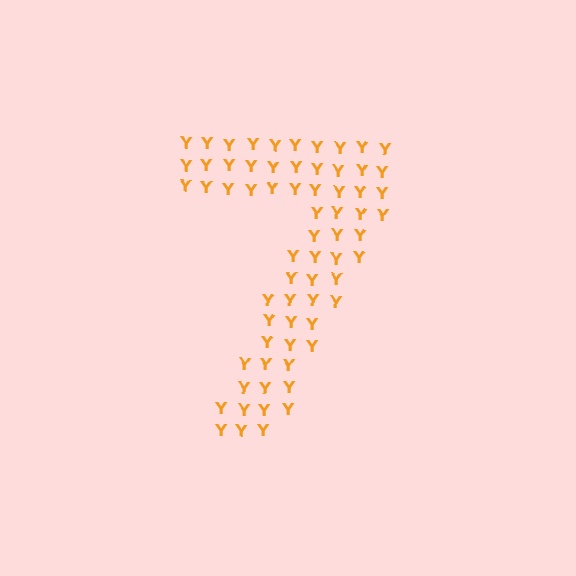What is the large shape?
The large shape is the digit 7.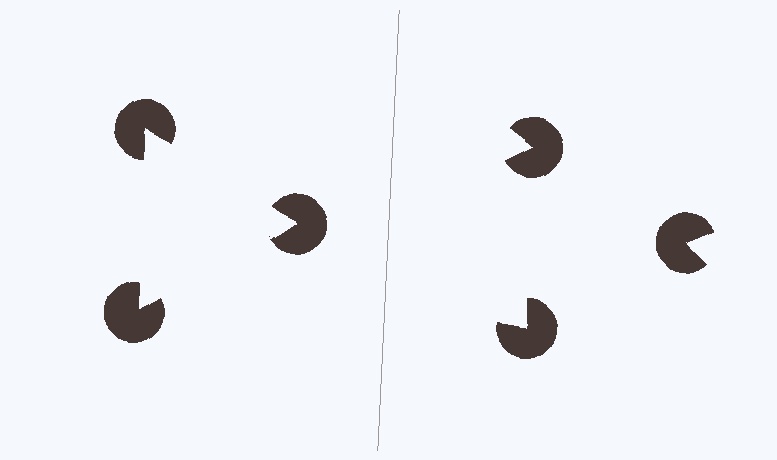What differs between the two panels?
The pac-man discs are positioned identically on both sides; only the wedge orientations differ. On the left they align to a triangle; on the right they are misaligned.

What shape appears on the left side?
An illusory triangle.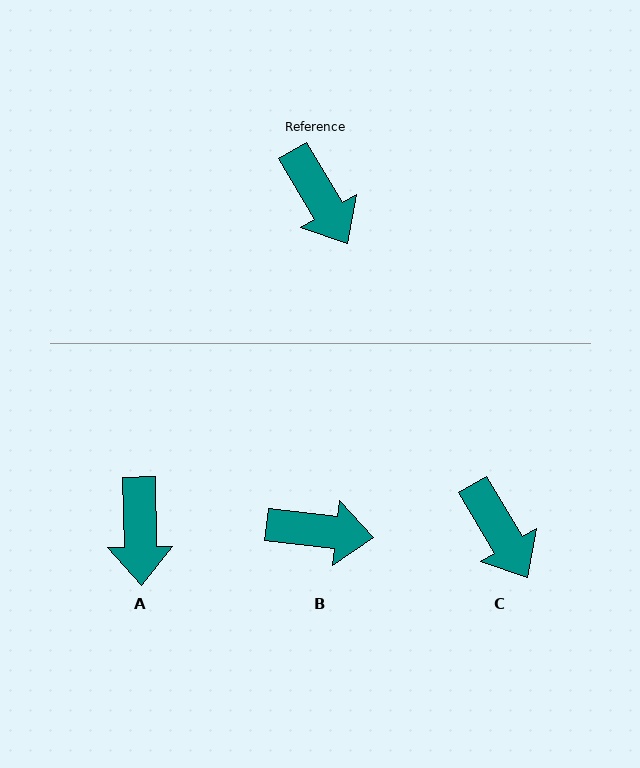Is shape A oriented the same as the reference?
No, it is off by about 29 degrees.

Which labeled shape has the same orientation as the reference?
C.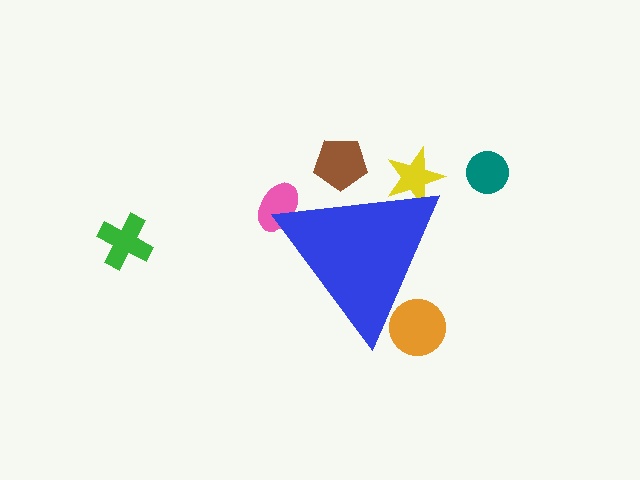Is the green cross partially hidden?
No, the green cross is fully visible.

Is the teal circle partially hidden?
No, the teal circle is fully visible.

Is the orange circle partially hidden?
Yes, the orange circle is partially hidden behind the blue triangle.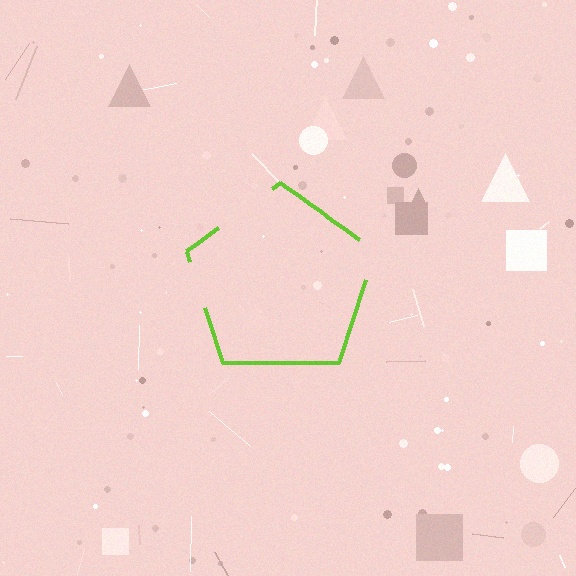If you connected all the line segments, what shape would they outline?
They would outline a pentagon.